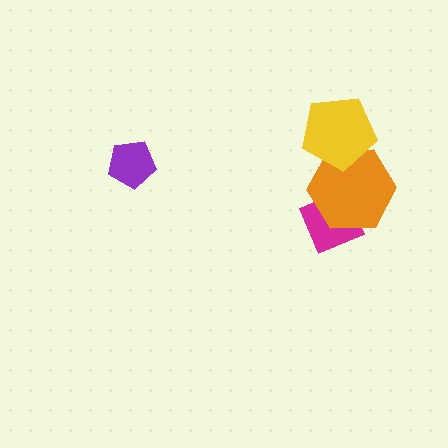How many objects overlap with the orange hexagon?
2 objects overlap with the orange hexagon.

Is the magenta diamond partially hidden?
Yes, it is partially covered by another shape.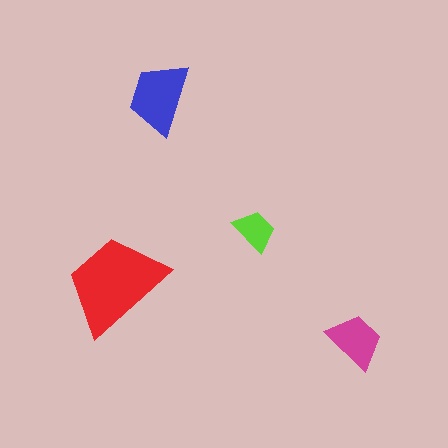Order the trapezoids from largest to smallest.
the red one, the blue one, the magenta one, the lime one.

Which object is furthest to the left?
The red trapezoid is leftmost.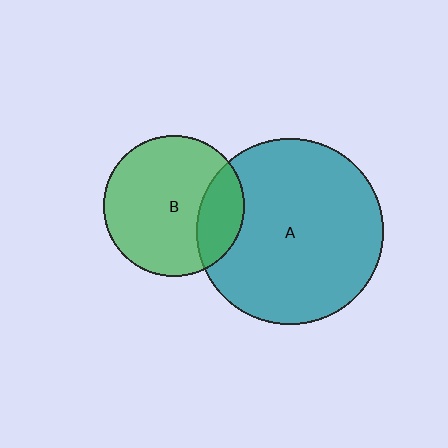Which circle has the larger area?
Circle A (teal).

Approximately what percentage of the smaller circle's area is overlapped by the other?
Approximately 20%.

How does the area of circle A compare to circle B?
Approximately 1.7 times.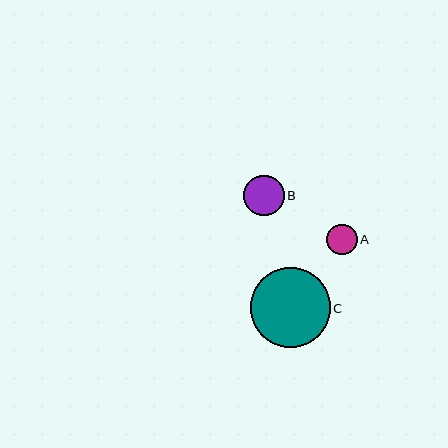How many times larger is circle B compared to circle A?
Circle B is approximately 1.3 times the size of circle A.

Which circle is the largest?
Circle C is the largest with a size of approximately 80 pixels.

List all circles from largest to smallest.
From largest to smallest: C, B, A.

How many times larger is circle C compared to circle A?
Circle C is approximately 2.6 times the size of circle A.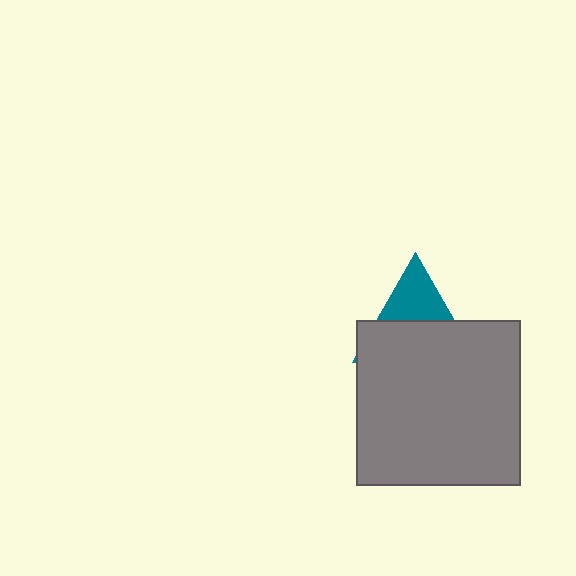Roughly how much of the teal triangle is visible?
A small part of it is visible (roughly 37%).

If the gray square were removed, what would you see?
You would see the complete teal triangle.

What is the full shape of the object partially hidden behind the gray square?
The partially hidden object is a teal triangle.